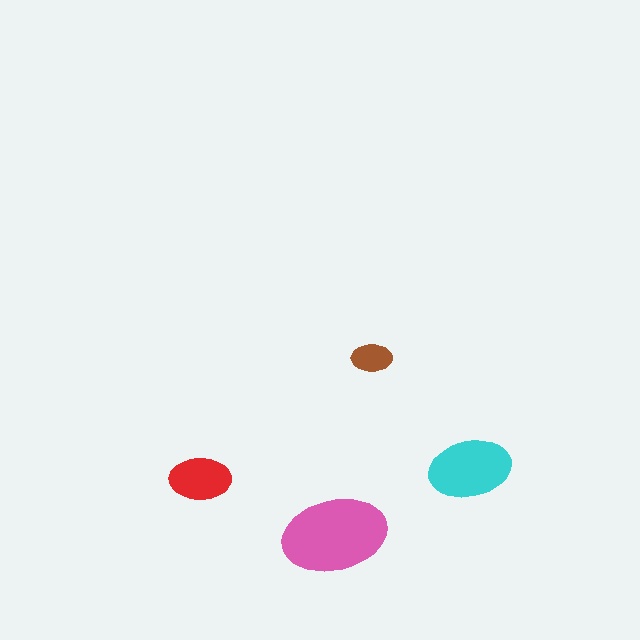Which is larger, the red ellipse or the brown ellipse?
The red one.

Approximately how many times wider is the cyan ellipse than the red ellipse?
About 1.5 times wider.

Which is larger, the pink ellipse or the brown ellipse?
The pink one.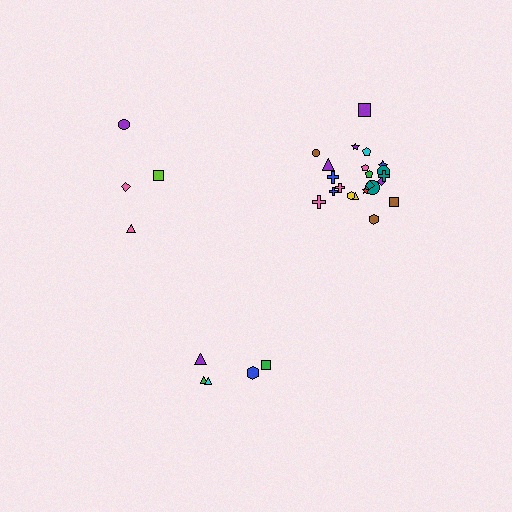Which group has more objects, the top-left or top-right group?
The top-right group.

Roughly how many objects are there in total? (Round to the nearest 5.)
Roughly 30 objects in total.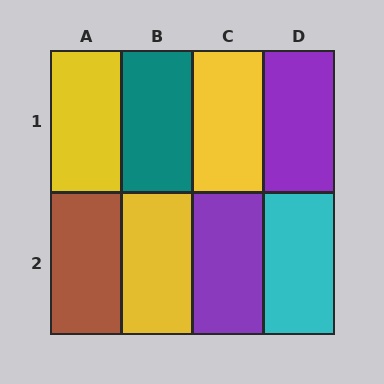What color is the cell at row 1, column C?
Yellow.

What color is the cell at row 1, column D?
Purple.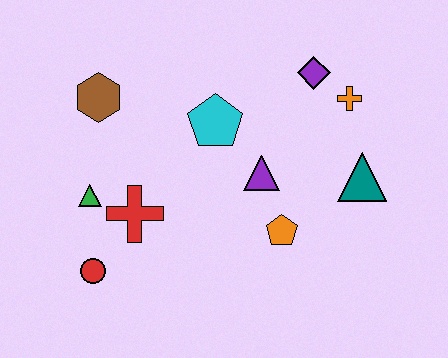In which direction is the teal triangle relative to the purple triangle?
The teal triangle is to the right of the purple triangle.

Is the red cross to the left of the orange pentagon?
Yes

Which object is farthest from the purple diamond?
The red circle is farthest from the purple diamond.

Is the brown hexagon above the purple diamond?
No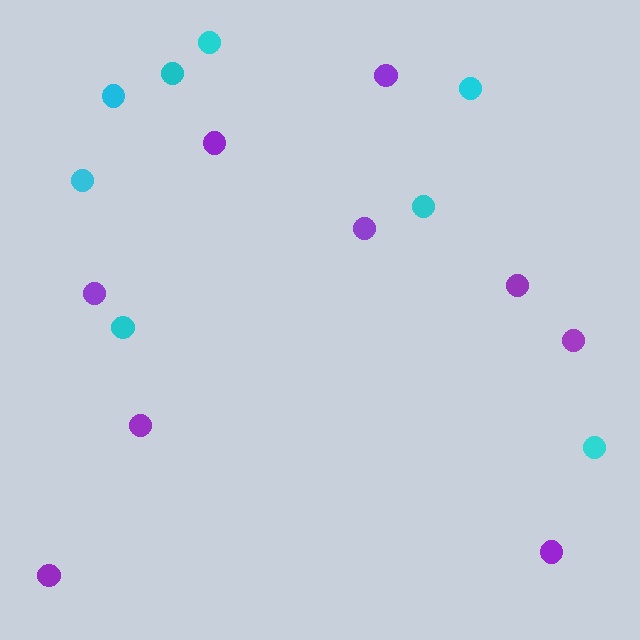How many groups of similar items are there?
There are 2 groups: one group of purple circles (9) and one group of cyan circles (8).